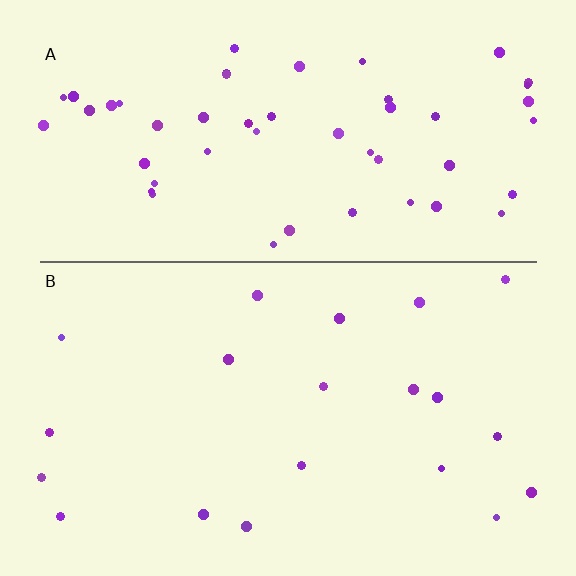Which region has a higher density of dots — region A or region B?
A (the top).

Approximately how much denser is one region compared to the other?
Approximately 2.6× — region A over region B.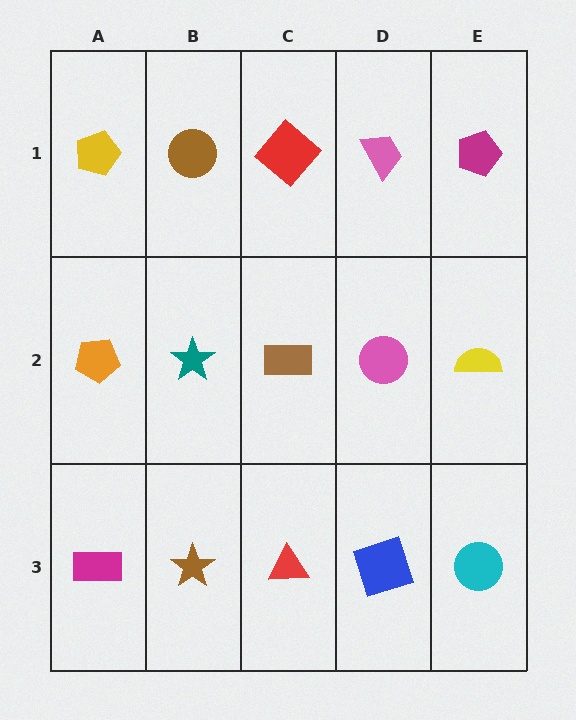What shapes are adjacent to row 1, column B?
A teal star (row 2, column B), a yellow pentagon (row 1, column A), a red diamond (row 1, column C).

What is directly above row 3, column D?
A pink circle.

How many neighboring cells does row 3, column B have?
3.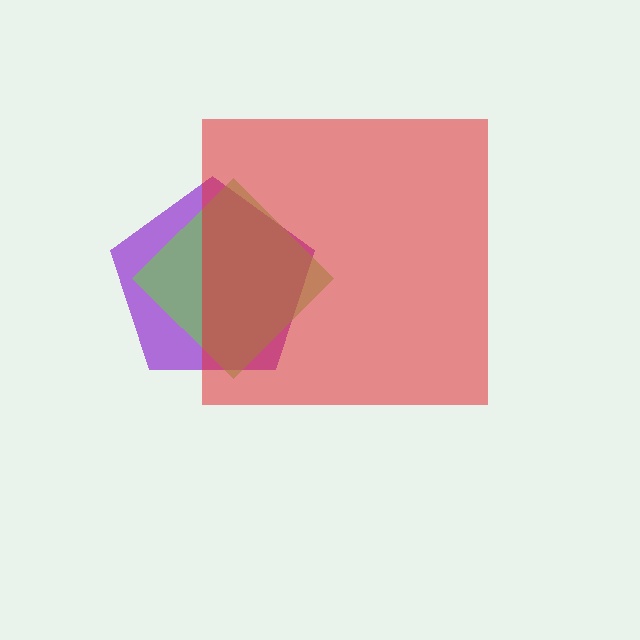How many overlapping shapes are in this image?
There are 3 overlapping shapes in the image.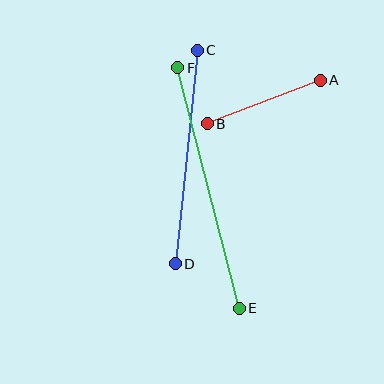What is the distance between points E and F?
The distance is approximately 248 pixels.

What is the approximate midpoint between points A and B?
The midpoint is at approximately (264, 102) pixels.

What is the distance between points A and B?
The distance is approximately 121 pixels.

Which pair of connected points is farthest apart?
Points E and F are farthest apart.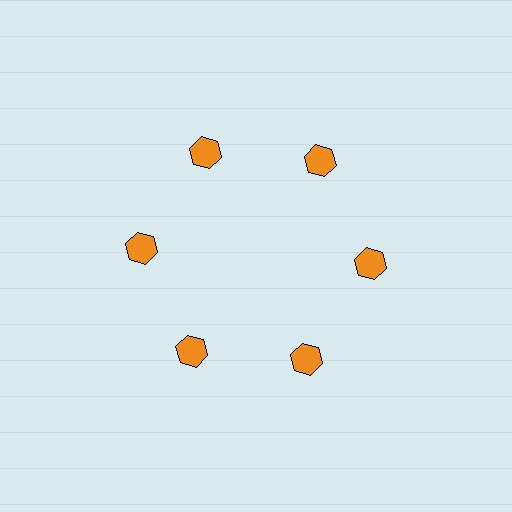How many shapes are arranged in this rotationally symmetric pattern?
There are 6 shapes, arranged in 6 groups of 1.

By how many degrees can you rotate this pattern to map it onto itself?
The pattern maps onto itself every 60 degrees of rotation.